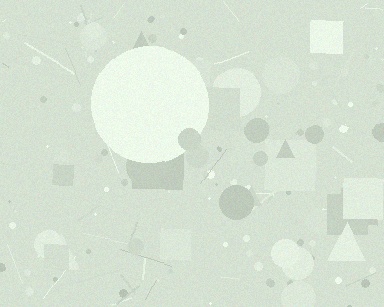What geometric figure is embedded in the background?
A circle is embedded in the background.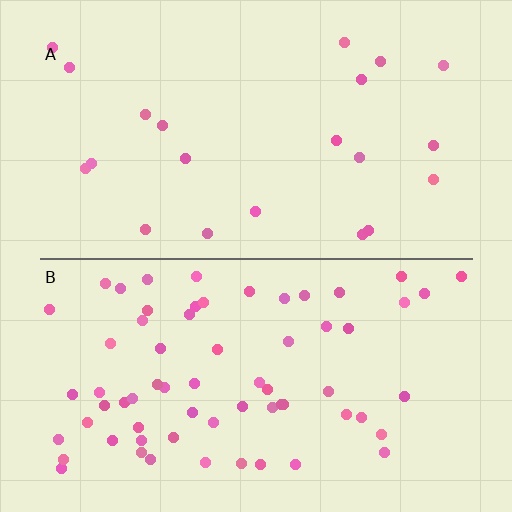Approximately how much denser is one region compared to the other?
Approximately 3.1× — region B over region A.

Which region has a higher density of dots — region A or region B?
B (the bottom).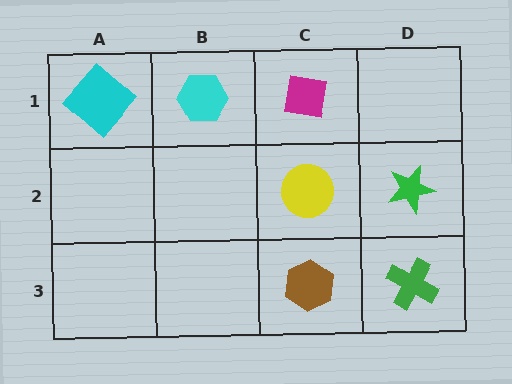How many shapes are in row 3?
2 shapes.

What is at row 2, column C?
A yellow circle.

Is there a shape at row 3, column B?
No, that cell is empty.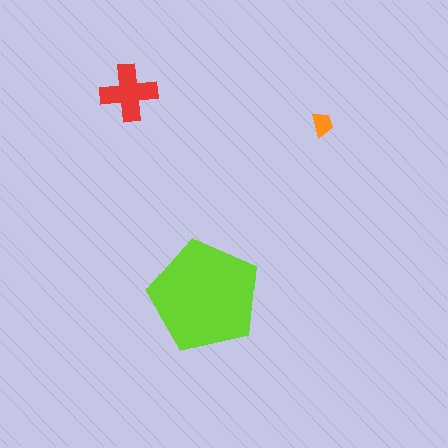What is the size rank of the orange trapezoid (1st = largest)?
3rd.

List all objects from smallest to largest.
The orange trapezoid, the red cross, the lime pentagon.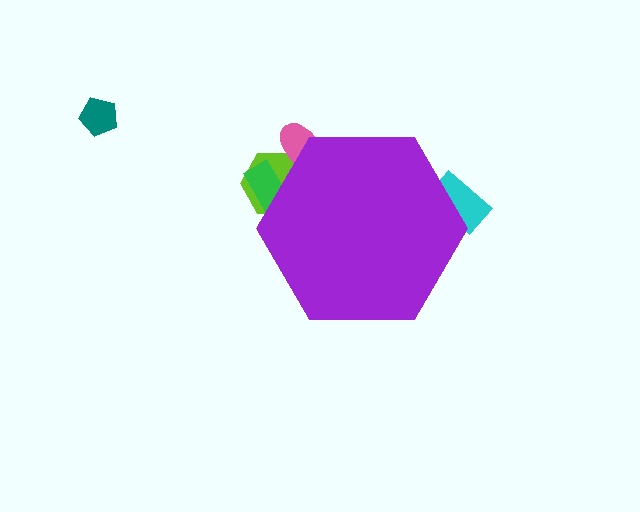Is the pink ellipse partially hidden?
Yes, the pink ellipse is partially hidden behind the purple hexagon.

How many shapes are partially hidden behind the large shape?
4 shapes are partially hidden.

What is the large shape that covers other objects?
A purple hexagon.